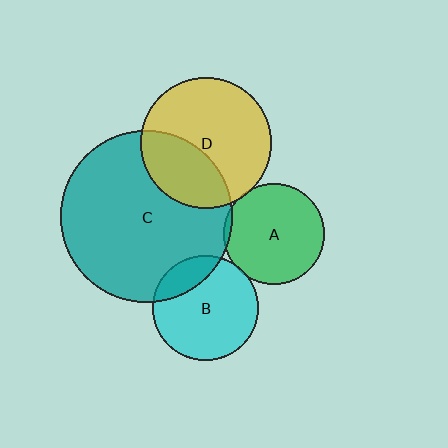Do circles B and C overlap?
Yes.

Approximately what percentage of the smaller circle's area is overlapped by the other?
Approximately 20%.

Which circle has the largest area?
Circle C (teal).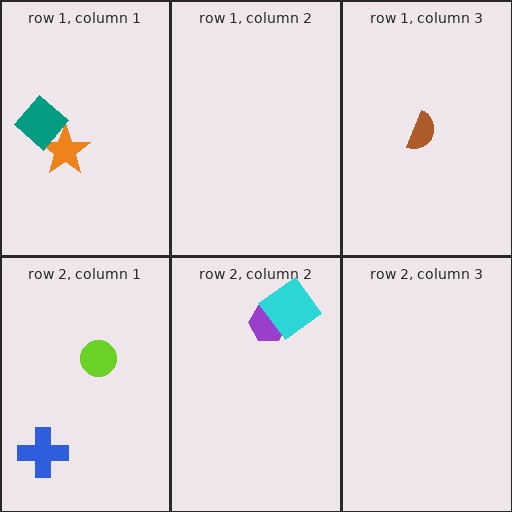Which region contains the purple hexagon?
The row 2, column 2 region.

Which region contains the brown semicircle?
The row 1, column 3 region.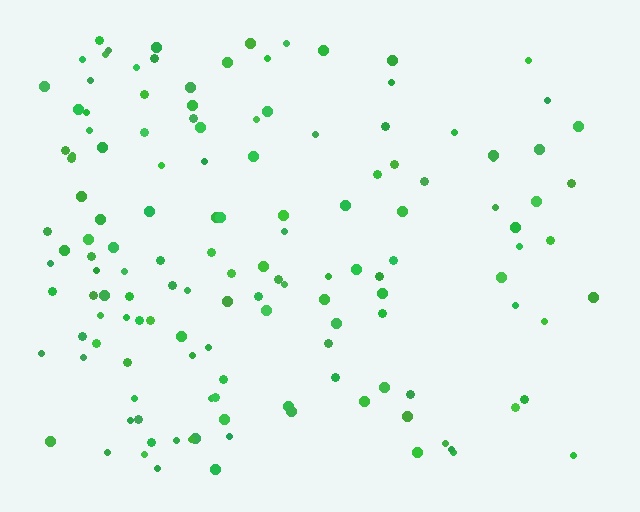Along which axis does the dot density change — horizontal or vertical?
Horizontal.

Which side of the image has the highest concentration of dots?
The left.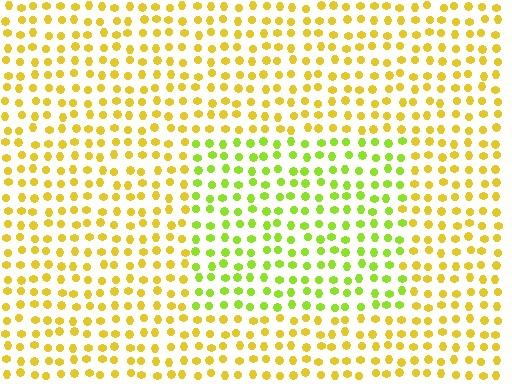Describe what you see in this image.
The image is filled with small yellow elements in a uniform arrangement. A rectangle-shaped region is visible where the elements are tinted to a slightly different hue, forming a subtle color boundary.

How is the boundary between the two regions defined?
The boundary is defined purely by a slight shift in hue (about 38 degrees). Spacing, size, and orientation are identical on both sides.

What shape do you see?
I see a rectangle.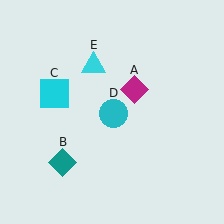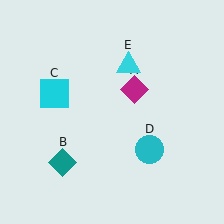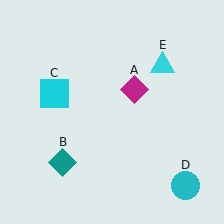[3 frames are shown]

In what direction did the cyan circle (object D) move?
The cyan circle (object D) moved down and to the right.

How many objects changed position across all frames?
2 objects changed position: cyan circle (object D), cyan triangle (object E).